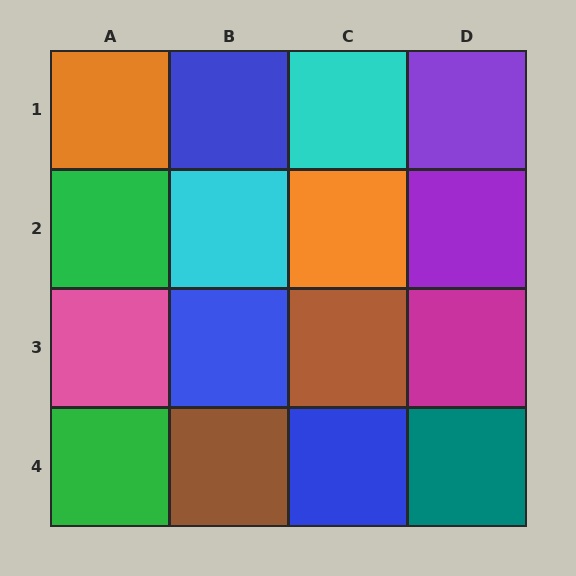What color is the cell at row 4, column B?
Brown.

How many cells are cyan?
2 cells are cyan.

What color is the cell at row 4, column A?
Green.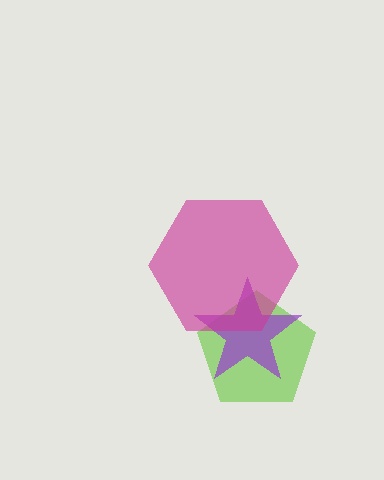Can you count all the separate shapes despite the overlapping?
Yes, there are 3 separate shapes.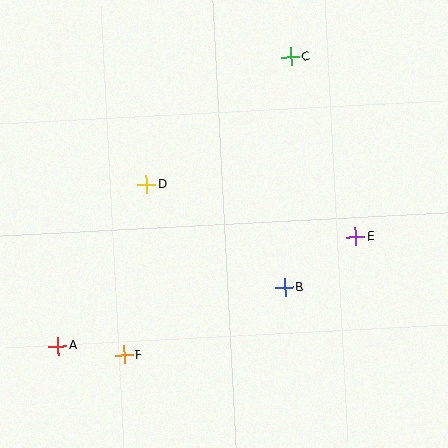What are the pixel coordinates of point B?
Point B is at (285, 288).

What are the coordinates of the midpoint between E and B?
The midpoint between E and B is at (320, 262).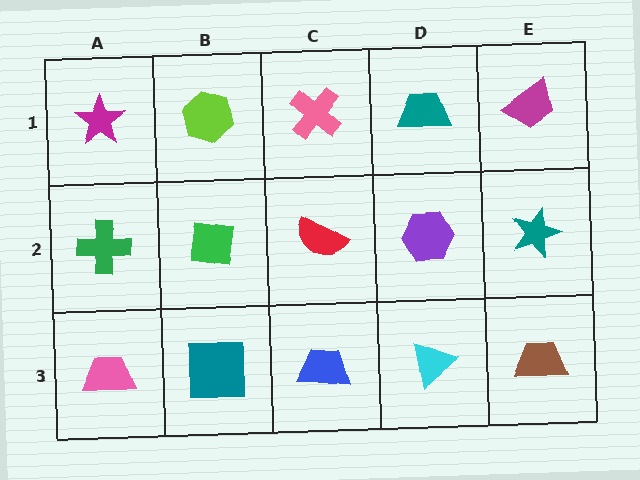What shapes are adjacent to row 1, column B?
A green square (row 2, column B), a magenta star (row 1, column A), a pink cross (row 1, column C).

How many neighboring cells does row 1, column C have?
3.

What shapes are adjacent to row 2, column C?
A pink cross (row 1, column C), a blue trapezoid (row 3, column C), a green square (row 2, column B), a purple hexagon (row 2, column D).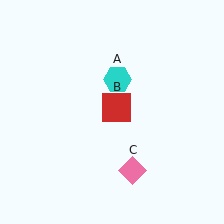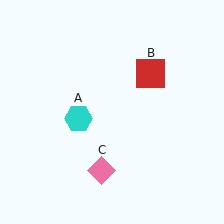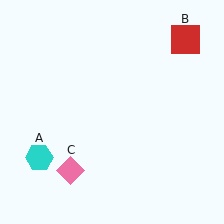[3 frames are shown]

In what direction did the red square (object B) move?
The red square (object B) moved up and to the right.